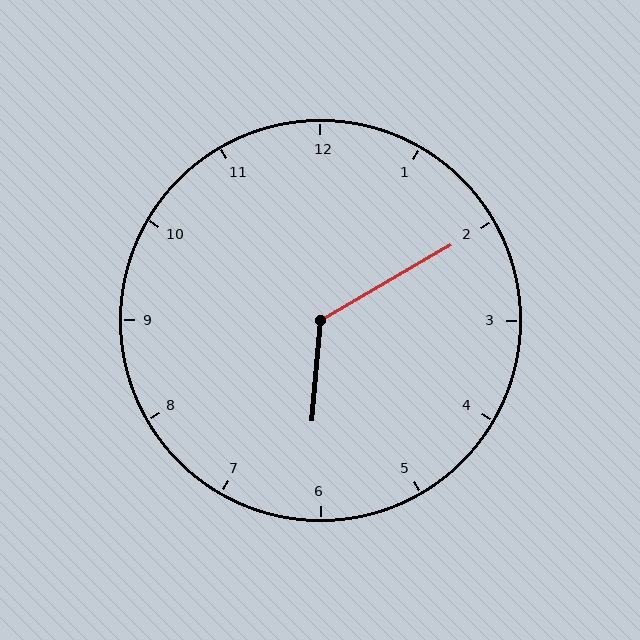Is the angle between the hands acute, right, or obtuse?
It is obtuse.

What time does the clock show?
6:10.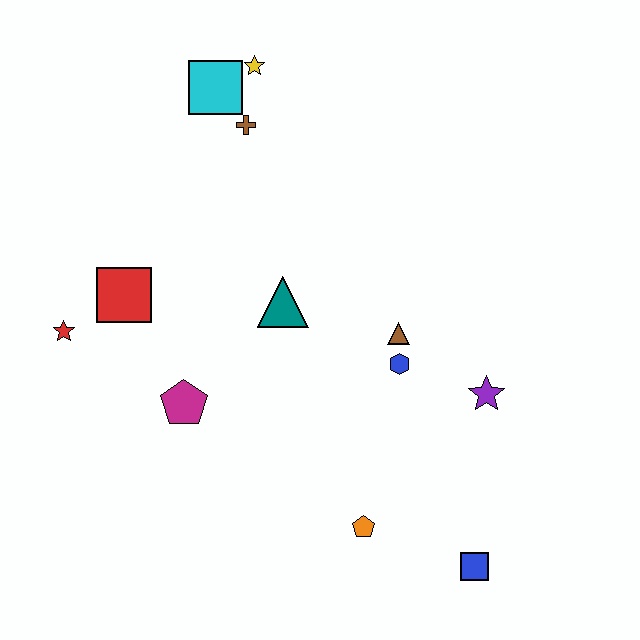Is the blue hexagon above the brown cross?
No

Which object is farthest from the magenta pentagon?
The yellow star is farthest from the magenta pentagon.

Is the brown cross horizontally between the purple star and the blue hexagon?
No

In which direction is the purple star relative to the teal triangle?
The purple star is to the right of the teal triangle.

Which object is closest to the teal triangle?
The brown triangle is closest to the teal triangle.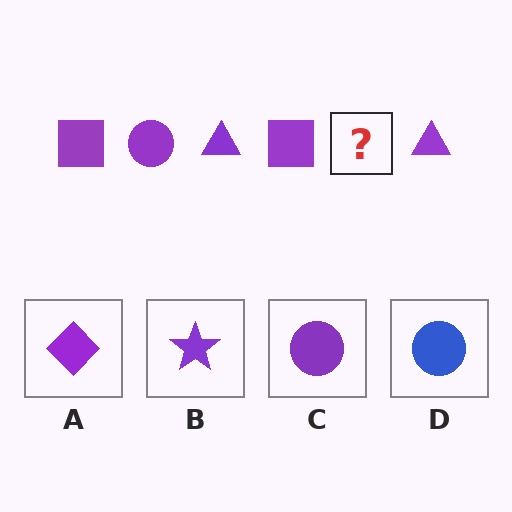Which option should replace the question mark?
Option C.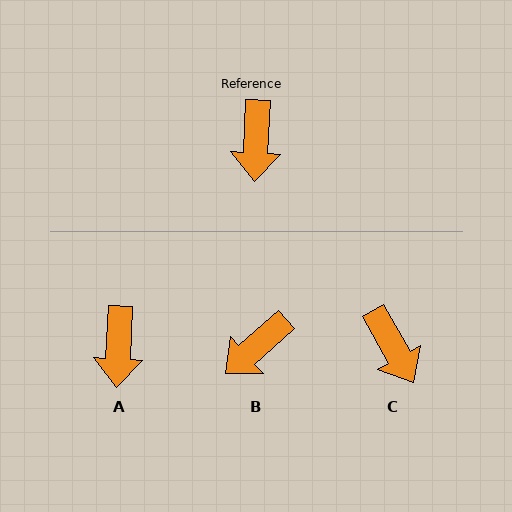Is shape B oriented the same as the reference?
No, it is off by about 46 degrees.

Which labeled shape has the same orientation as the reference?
A.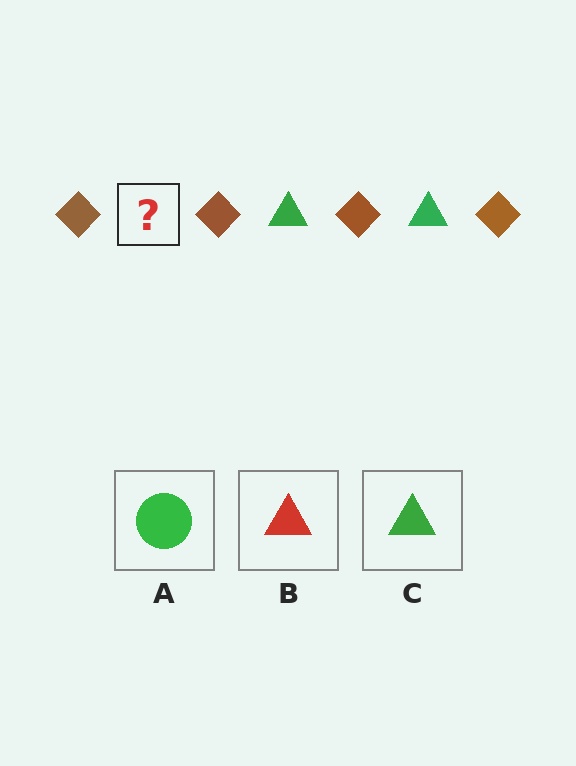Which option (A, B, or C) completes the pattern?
C.